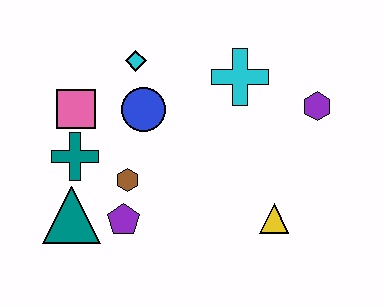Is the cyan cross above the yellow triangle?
Yes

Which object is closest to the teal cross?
The pink square is closest to the teal cross.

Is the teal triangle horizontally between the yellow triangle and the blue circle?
No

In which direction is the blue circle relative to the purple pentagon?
The blue circle is above the purple pentagon.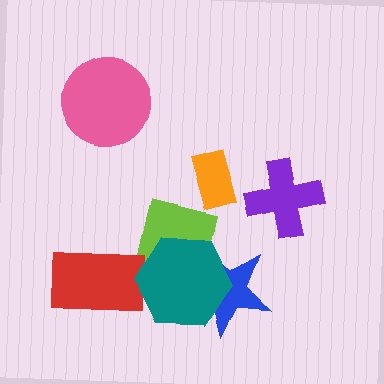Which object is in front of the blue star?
The teal hexagon is in front of the blue star.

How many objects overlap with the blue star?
2 objects overlap with the blue star.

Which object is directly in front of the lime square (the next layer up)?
The blue star is directly in front of the lime square.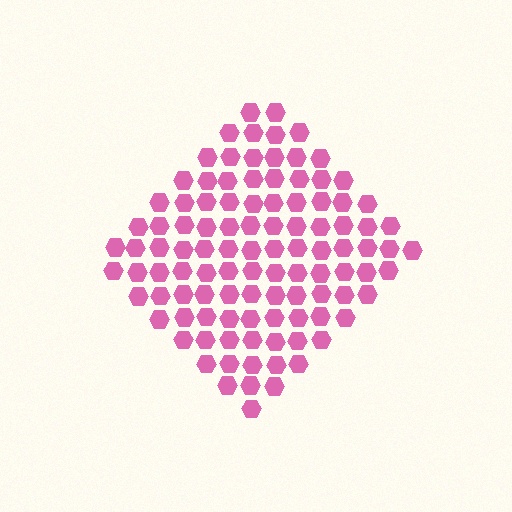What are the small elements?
The small elements are hexagons.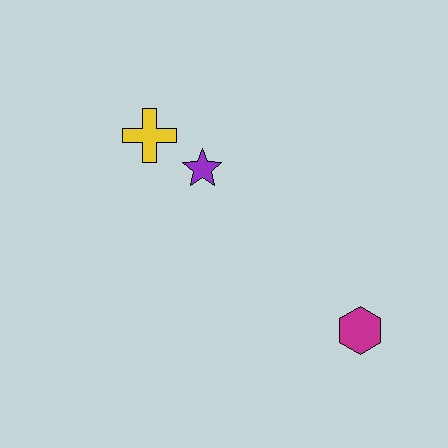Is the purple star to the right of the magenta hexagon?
No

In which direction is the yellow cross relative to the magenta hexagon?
The yellow cross is to the left of the magenta hexagon.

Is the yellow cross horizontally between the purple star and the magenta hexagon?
No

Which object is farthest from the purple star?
The magenta hexagon is farthest from the purple star.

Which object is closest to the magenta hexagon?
The purple star is closest to the magenta hexagon.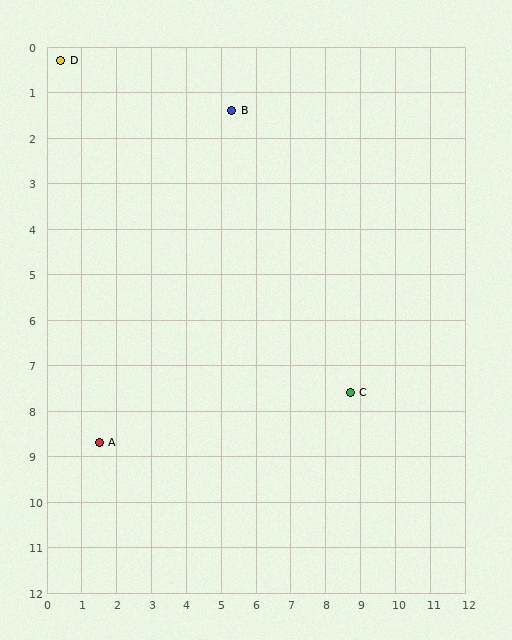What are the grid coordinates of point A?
Point A is at approximately (1.5, 8.7).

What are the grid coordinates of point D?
Point D is at approximately (0.4, 0.3).